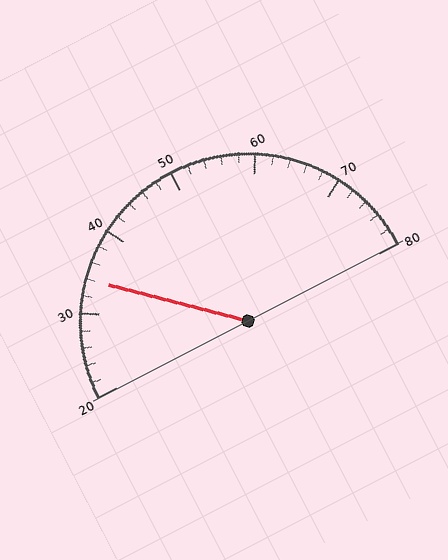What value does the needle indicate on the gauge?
The needle indicates approximately 34.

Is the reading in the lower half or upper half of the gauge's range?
The reading is in the lower half of the range (20 to 80).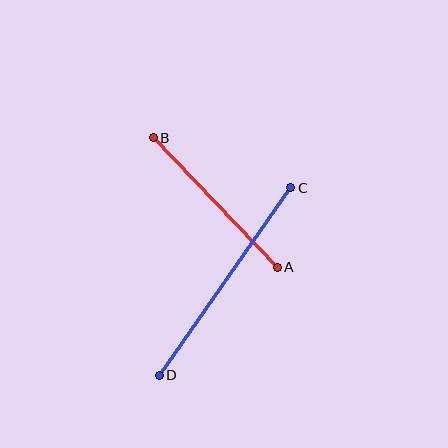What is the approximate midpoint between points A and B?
The midpoint is at approximately (215, 203) pixels.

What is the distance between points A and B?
The distance is approximately 179 pixels.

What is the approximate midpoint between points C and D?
The midpoint is at approximately (225, 282) pixels.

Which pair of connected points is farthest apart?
Points C and D are farthest apart.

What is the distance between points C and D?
The distance is approximately 229 pixels.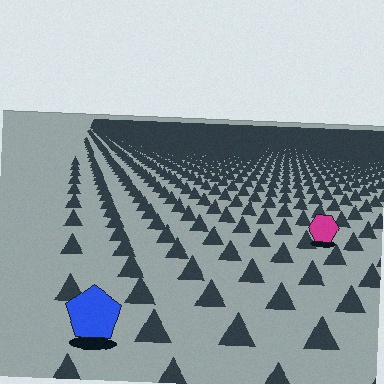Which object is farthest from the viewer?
The magenta hexagon is farthest from the viewer. It appears smaller and the ground texture around it is denser.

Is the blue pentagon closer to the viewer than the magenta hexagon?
Yes. The blue pentagon is closer — you can tell from the texture gradient: the ground texture is coarser near it.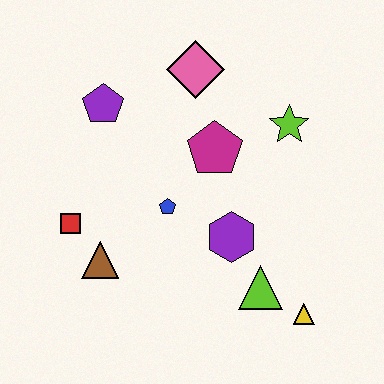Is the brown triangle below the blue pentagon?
Yes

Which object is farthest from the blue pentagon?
The yellow triangle is farthest from the blue pentagon.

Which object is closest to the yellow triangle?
The lime triangle is closest to the yellow triangle.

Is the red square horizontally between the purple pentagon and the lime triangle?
No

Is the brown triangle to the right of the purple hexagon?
No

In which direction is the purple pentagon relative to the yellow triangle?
The purple pentagon is above the yellow triangle.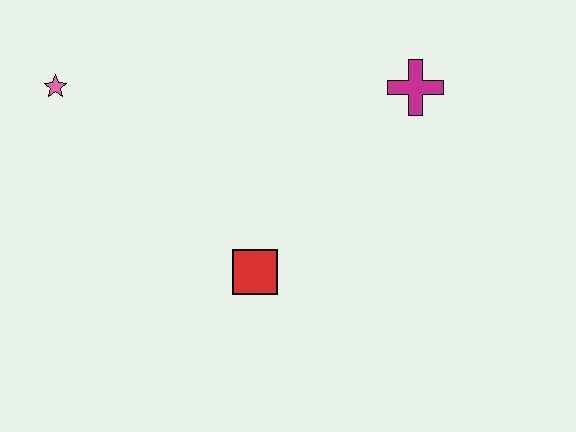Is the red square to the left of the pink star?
No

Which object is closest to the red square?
The magenta cross is closest to the red square.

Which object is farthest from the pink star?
The magenta cross is farthest from the pink star.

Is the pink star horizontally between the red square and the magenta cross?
No